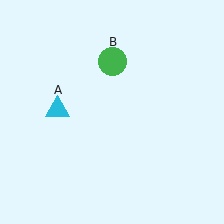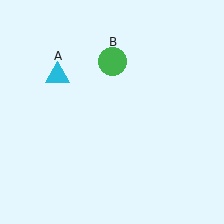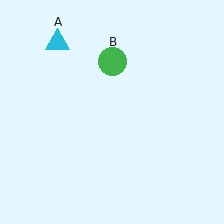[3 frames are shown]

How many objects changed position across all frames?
1 object changed position: cyan triangle (object A).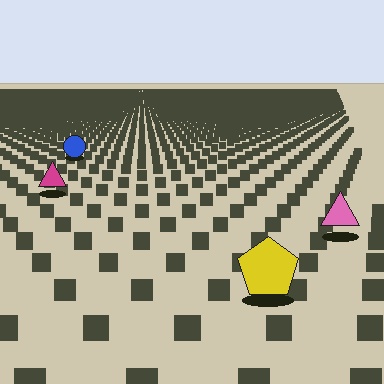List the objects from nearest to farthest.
From nearest to farthest: the yellow pentagon, the pink triangle, the magenta triangle, the blue circle.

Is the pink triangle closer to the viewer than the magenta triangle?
Yes. The pink triangle is closer — you can tell from the texture gradient: the ground texture is coarser near it.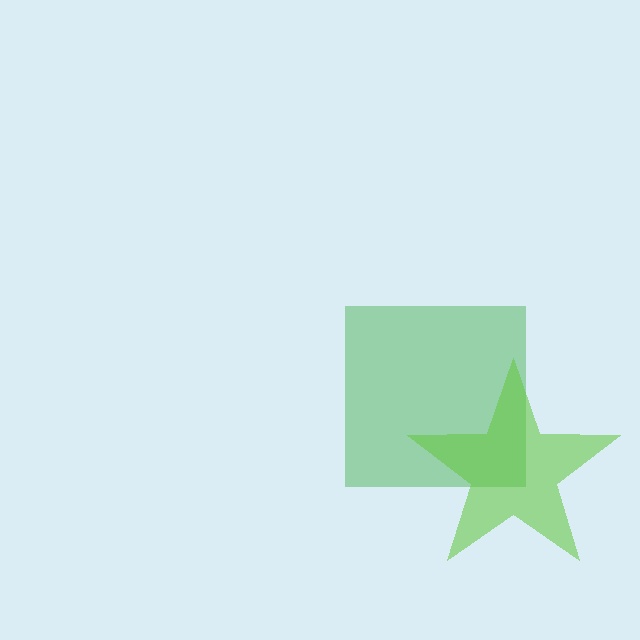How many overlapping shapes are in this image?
There are 2 overlapping shapes in the image.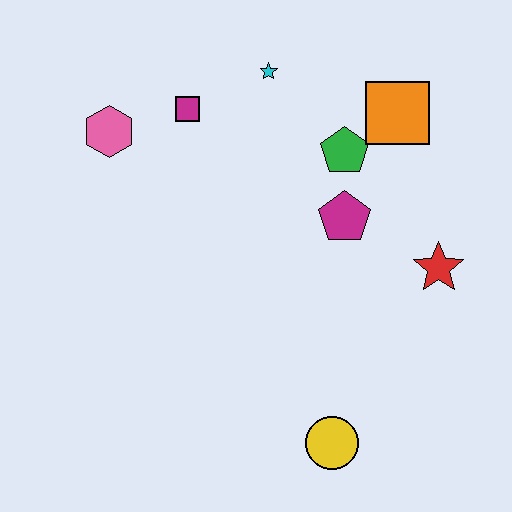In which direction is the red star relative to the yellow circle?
The red star is above the yellow circle.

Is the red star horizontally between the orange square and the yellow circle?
No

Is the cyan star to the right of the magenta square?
Yes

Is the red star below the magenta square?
Yes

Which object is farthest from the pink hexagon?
The yellow circle is farthest from the pink hexagon.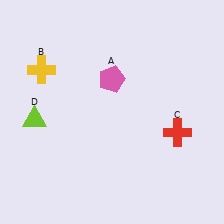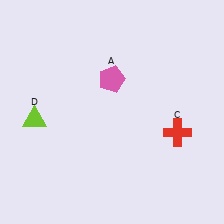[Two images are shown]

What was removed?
The yellow cross (B) was removed in Image 2.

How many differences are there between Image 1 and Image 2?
There is 1 difference between the two images.